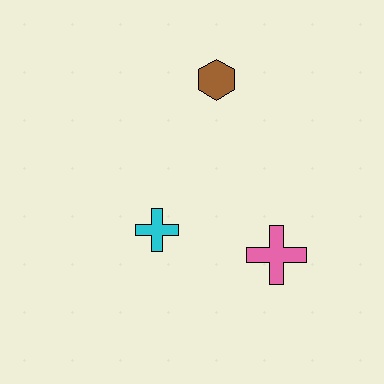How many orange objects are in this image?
There are no orange objects.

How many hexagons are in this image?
There is 1 hexagon.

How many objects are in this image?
There are 3 objects.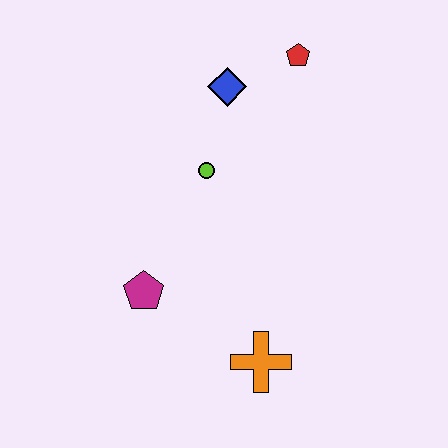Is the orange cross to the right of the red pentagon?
No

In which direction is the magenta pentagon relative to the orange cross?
The magenta pentagon is to the left of the orange cross.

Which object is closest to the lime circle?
The blue diamond is closest to the lime circle.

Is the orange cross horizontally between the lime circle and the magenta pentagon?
No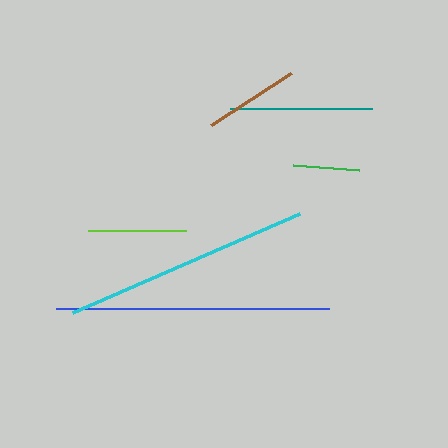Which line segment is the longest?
The blue line is the longest at approximately 272 pixels.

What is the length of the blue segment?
The blue segment is approximately 272 pixels long.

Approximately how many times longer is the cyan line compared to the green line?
The cyan line is approximately 3.8 times the length of the green line.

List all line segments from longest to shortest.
From longest to shortest: blue, cyan, teal, lime, brown, green.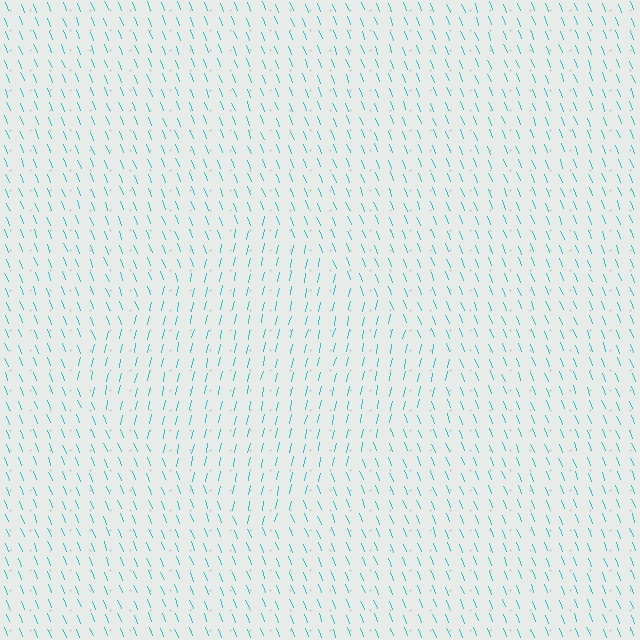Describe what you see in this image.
The image is filled with small cyan line segments. A diamond region in the image has lines oriented differently from the surrounding lines, creating a visible texture boundary.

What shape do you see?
I see a diamond.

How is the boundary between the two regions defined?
The boundary is defined purely by a change in line orientation (approximately 33 degrees difference). All lines are the same color and thickness.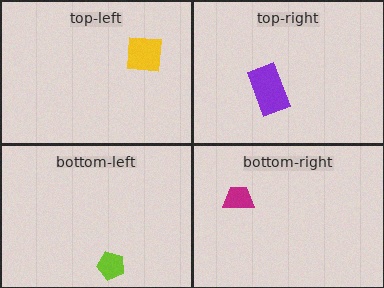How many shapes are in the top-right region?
1.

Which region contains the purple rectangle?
The top-right region.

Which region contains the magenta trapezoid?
The bottom-right region.